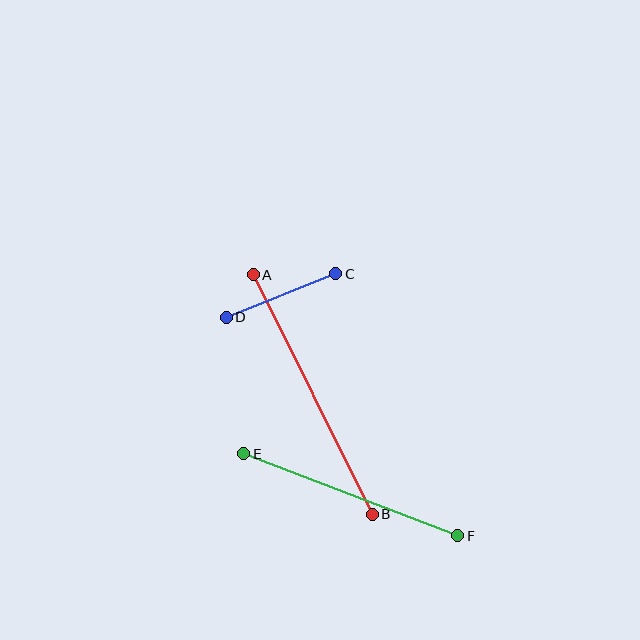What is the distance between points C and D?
The distance is approximately 118 pixels.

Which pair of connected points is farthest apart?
Points A and B are farthest apart.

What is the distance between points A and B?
The distance is approximately 267 pixels.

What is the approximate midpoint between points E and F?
The midpoint is at approximately (351, 495) pixels.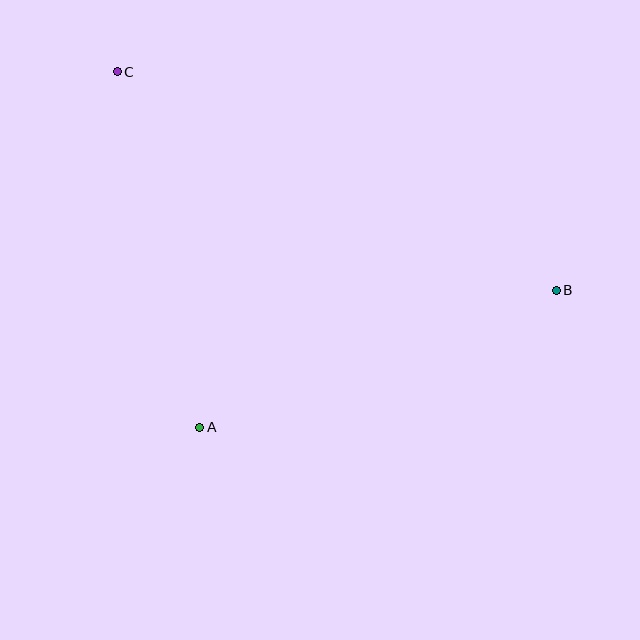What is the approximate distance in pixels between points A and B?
The distance between A and B is approximately 382 pixels.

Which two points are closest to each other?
Points A and C are closest to each other.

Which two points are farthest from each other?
Points B and C are farthest from each other.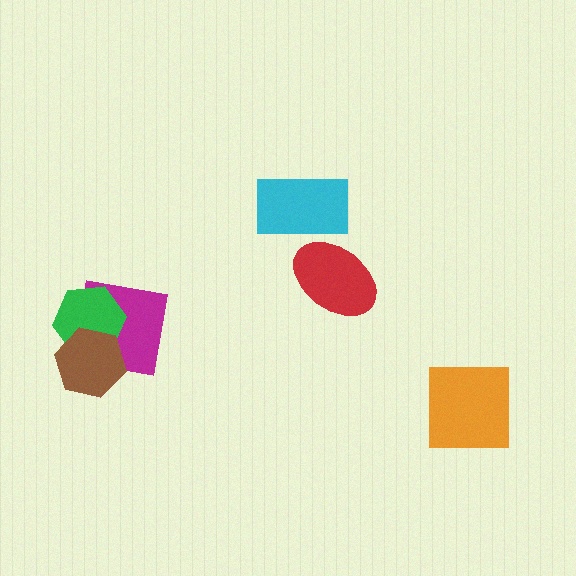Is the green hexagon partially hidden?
Yes, it is partially covered by another shape.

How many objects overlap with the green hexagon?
2 objects overlap with the green hexagon.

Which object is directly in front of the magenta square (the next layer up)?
The green hexagon is directly in front of the magenta square.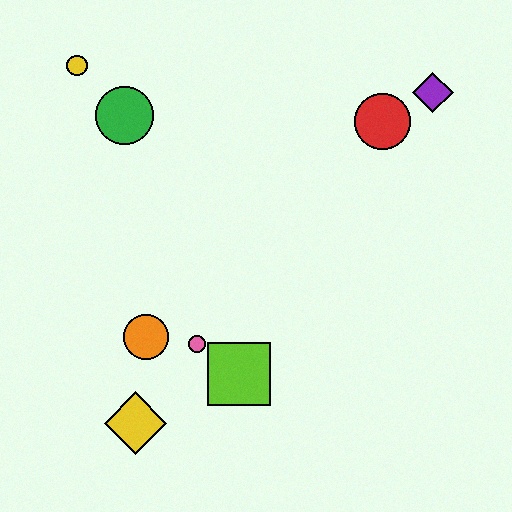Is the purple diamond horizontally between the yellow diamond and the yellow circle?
No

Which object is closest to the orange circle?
The pink circle is closest to the orange circle.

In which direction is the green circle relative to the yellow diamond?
The green circle is above the yellow diamond.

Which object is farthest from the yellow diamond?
The purple diamond is farthest from the yellow diamond.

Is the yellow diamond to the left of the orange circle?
Yes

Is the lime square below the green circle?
Yes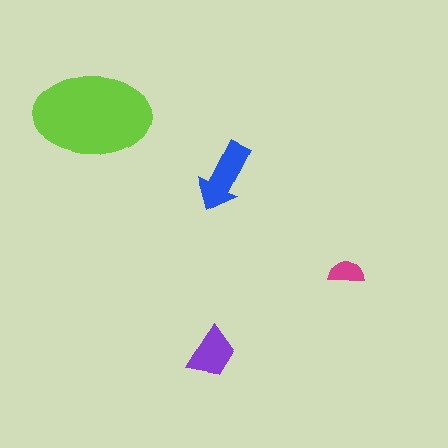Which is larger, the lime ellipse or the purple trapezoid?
The lime ellipse.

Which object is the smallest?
The magenta semicircle.